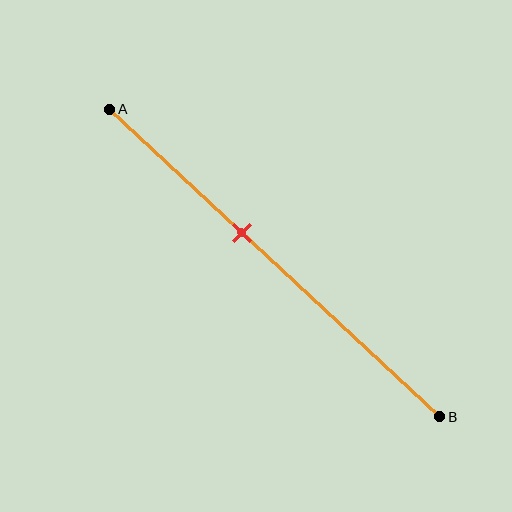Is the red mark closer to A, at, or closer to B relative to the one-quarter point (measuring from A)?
The red mark is closer to point B than the one-quarter point of segment AB.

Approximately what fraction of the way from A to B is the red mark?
The red mark is approximately 40% of the way from A to B.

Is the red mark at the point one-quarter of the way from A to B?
No, the mark is at about 40% from A, not at the 25% one-quarter point.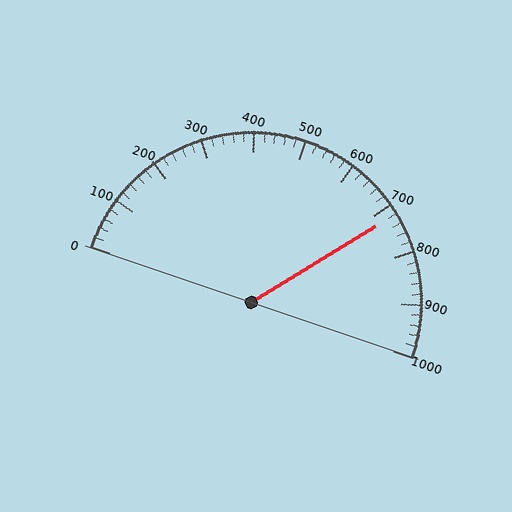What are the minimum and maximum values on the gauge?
The gauge ranges from 0 to 1000.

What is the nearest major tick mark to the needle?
The nearest major tick mark is 700.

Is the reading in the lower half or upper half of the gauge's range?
The reading is in the upper half of the range (0 to 1000).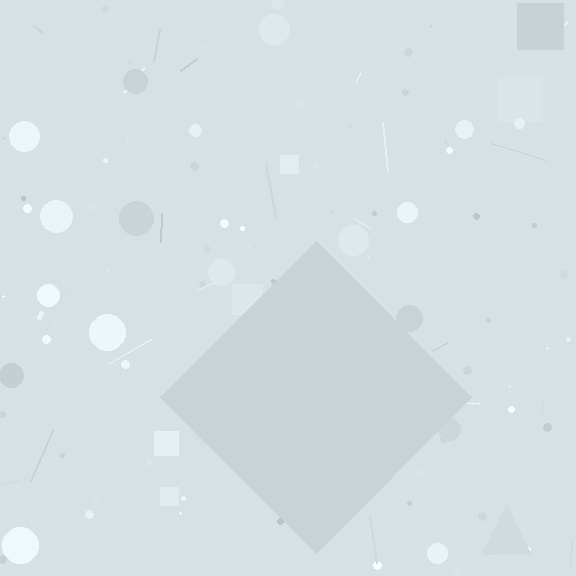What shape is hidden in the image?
A diamond is hidden in the image.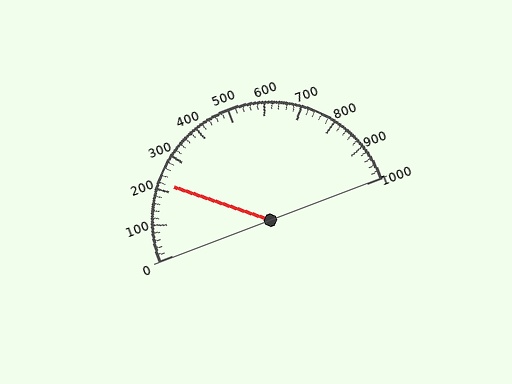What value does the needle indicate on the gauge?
The needle indicates approximately 220.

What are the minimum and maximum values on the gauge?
The gauge ranges from 0 to 1000.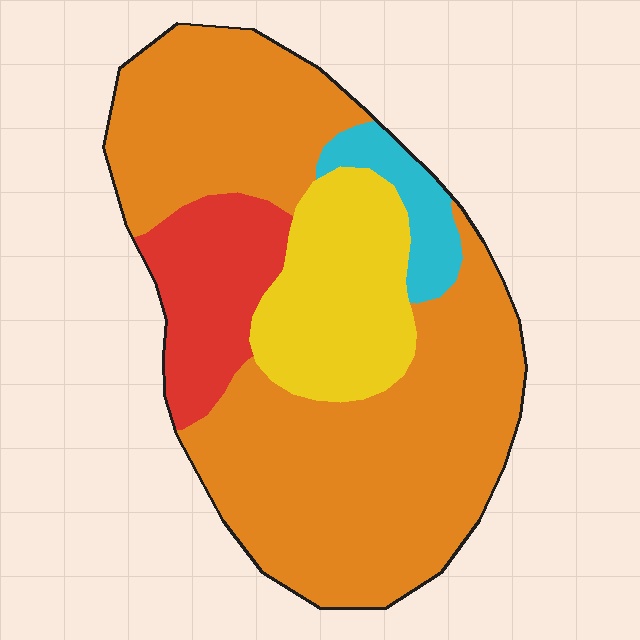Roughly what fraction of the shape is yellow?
Yellow takes up less than a quarter of the shape.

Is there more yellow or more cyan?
Yellow.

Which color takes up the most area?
Orange, at roughly 65%.